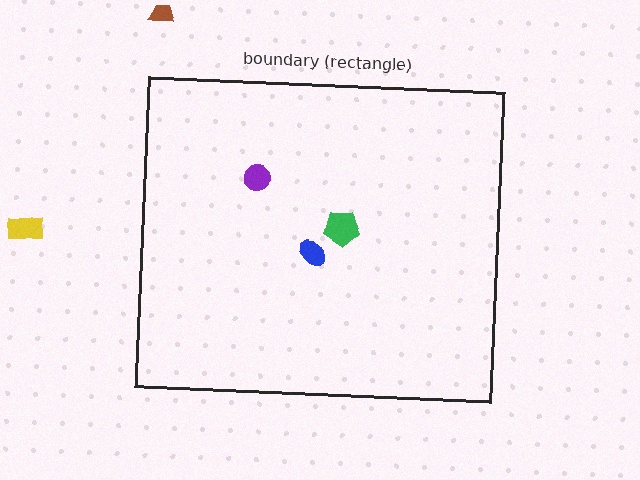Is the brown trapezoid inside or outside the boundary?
Outside.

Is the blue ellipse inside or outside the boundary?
Inside.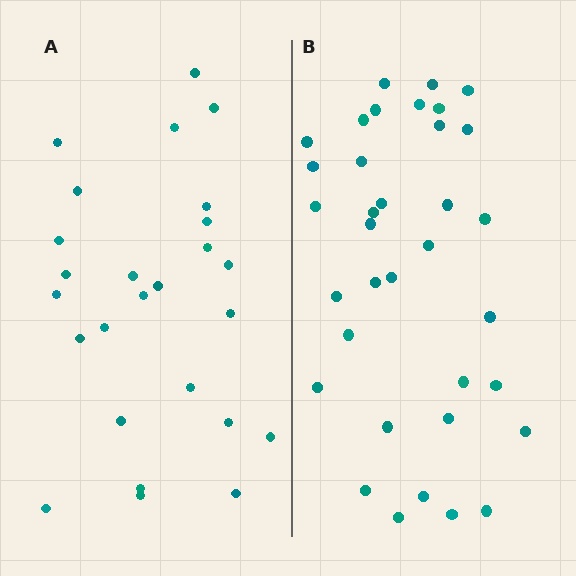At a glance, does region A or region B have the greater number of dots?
Region B (the right region) has more dots.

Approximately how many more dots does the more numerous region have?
Region B has roughly 8 or so more dots than region A.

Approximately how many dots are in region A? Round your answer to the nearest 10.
About 30 dots. (The exact count is 26, which rounds to 30.)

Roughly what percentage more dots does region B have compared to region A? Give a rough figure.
About 35% more.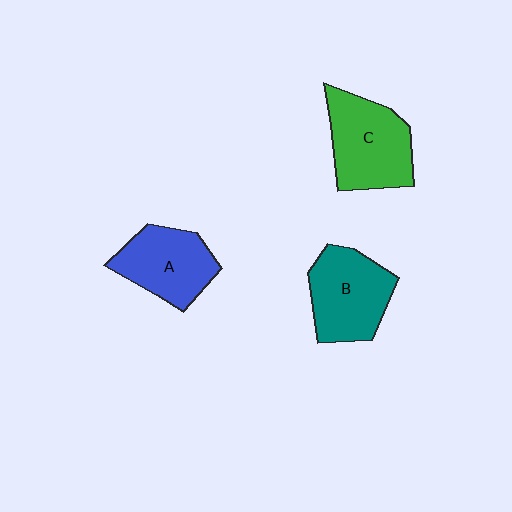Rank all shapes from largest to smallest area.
From largest to smallest: C (green), B (teal), A (blue).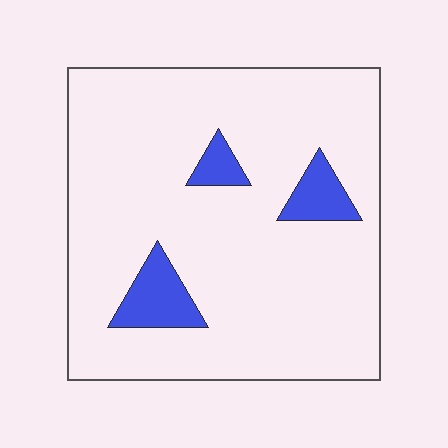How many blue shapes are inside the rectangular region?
3.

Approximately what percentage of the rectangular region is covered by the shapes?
Approximately 10%.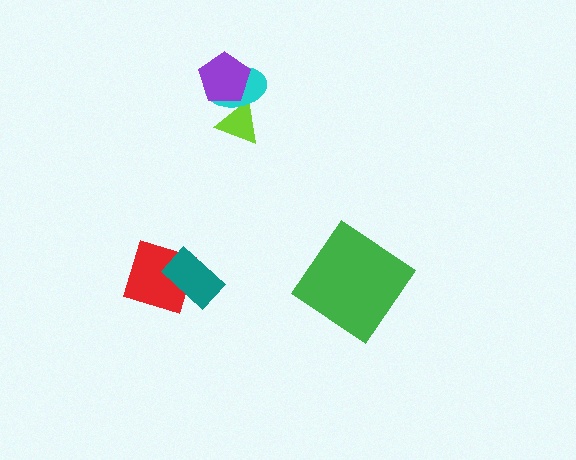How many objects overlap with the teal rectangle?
1 object overlaps with the teal rectangle.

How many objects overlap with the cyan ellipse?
2 objects overlap with the cyan ellipse.